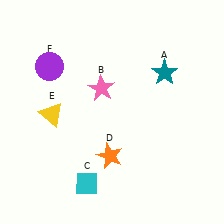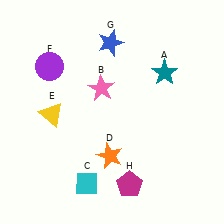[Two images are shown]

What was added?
A blue star (G), a magenta pentagon (H) were added in Image 2.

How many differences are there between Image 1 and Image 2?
There are 2 differences between the two images.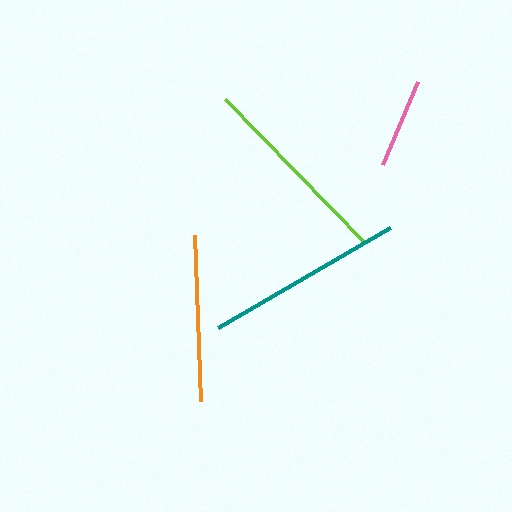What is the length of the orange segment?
The orange segment is approximately 166 pixels long.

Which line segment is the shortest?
The pink line is the shortest at approximately 90 pixels.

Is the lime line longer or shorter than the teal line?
The lime line is longer than the teal line.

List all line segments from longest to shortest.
From longest to shortest: lime, teal, orange, pink.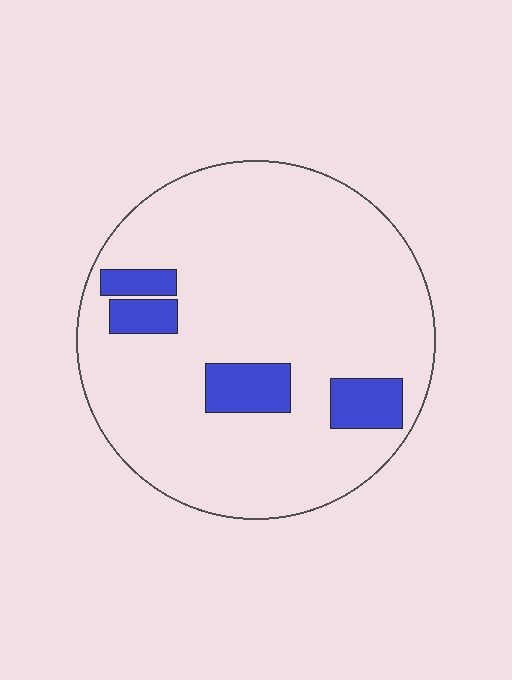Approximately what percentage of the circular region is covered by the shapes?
Approximately 10%.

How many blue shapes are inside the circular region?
4.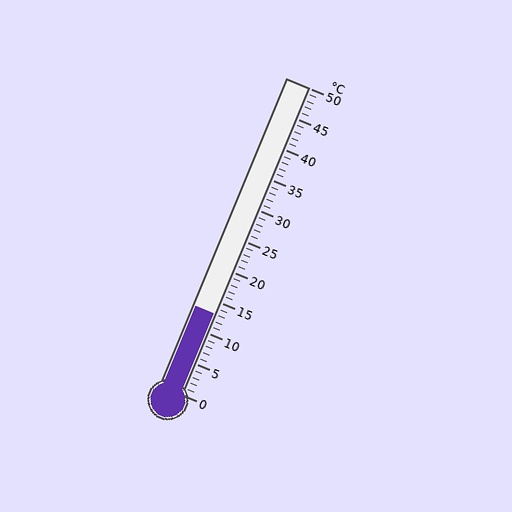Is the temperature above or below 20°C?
The temperature is below 20°C.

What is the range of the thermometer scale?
The thermometer scale ranges from 0°C to 50°C.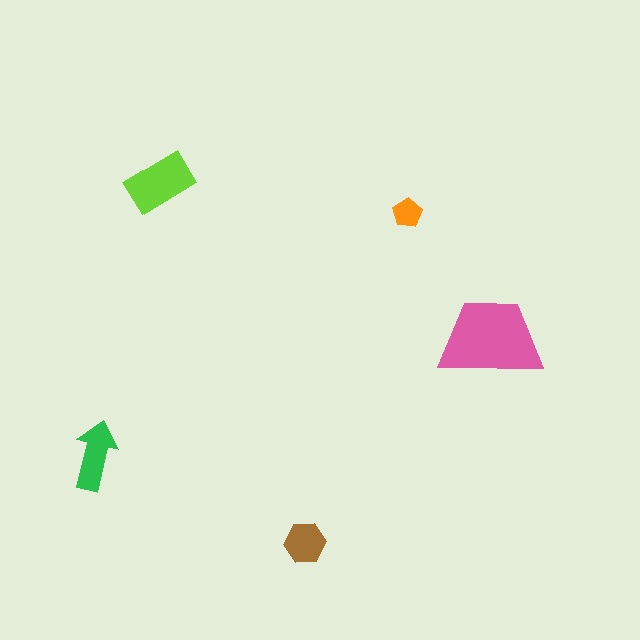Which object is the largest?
The pink trapezoid.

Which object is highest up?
The lime rectangle is topmost.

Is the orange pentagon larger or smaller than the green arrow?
Smaller.